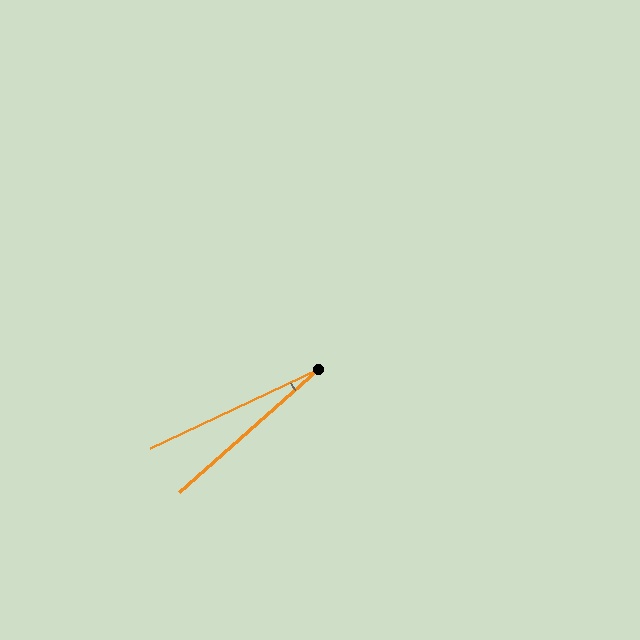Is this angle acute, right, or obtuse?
It is acute.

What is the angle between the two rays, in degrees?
Approximately 16 degrees.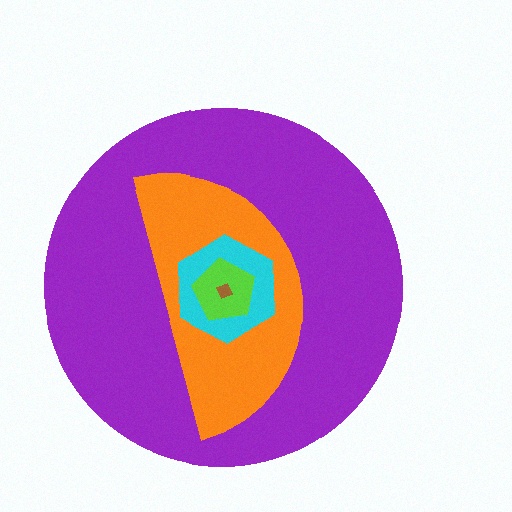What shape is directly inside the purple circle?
The orange semicircle.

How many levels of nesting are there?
5.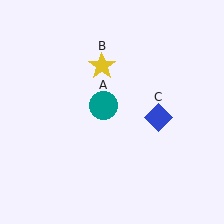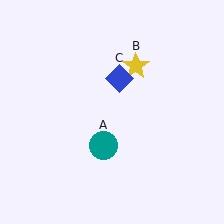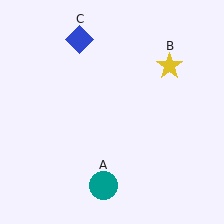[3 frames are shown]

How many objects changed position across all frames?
3 objects changed position: teal circle (object A), yellow star (object B), blue diamond (object C).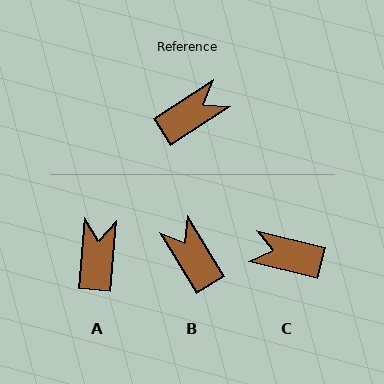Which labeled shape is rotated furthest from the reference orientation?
C, about 132 degrees away.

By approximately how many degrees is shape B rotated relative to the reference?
Approximately 88 degrees counter-clockwise.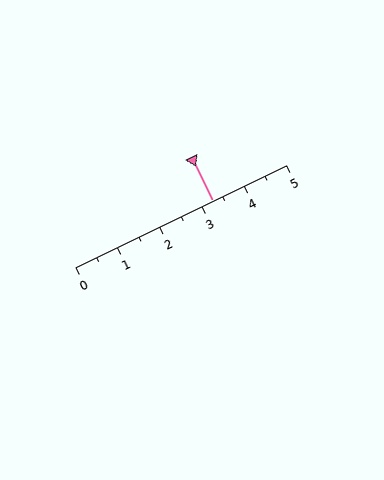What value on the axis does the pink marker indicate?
The marker indicates approximately 3.2.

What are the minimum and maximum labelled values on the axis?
The axis runs from 0 to 5.